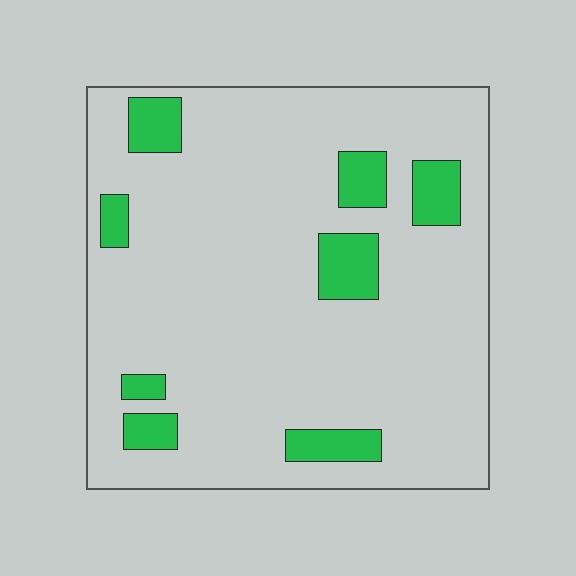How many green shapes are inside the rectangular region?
8.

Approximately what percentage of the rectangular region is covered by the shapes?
Approximately 15%.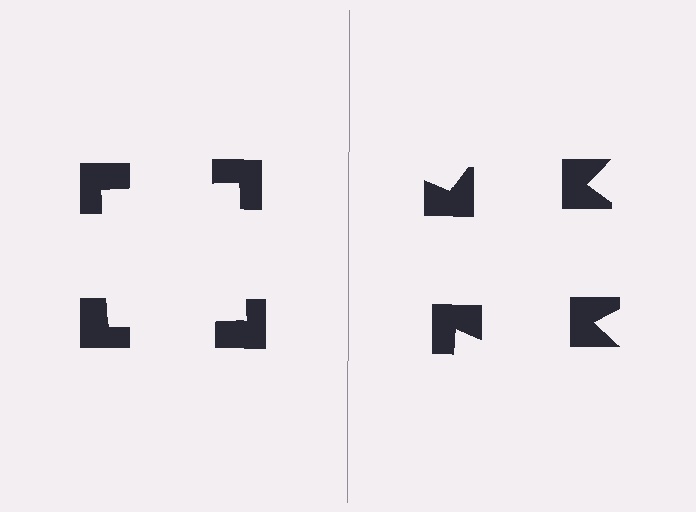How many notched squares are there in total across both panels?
8 — 4 on each side.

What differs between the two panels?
The notched squares are positioned identically on both sides; only the wedge orientations differ. On the left they align to a square; on the right they are misaligned.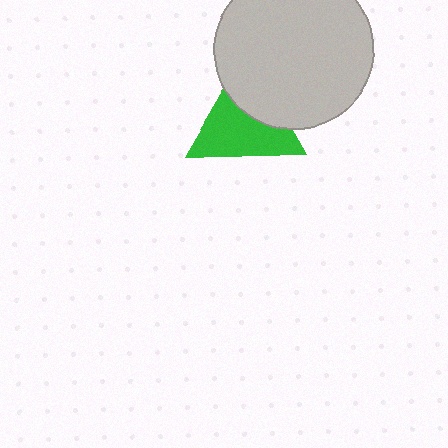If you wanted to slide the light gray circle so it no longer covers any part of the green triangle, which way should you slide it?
Slide it toward the upper-right — that is the most direct way to separate the two shapes.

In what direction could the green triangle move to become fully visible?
The green triangle could move toward the lower-left. That would shift it out from behind the light gray circle entirely.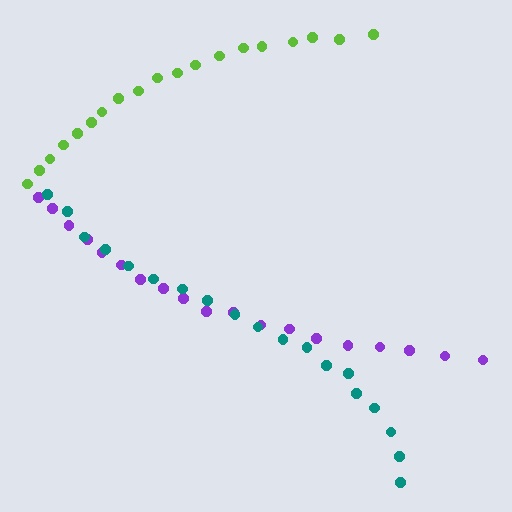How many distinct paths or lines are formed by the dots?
There are 3 distinct paths.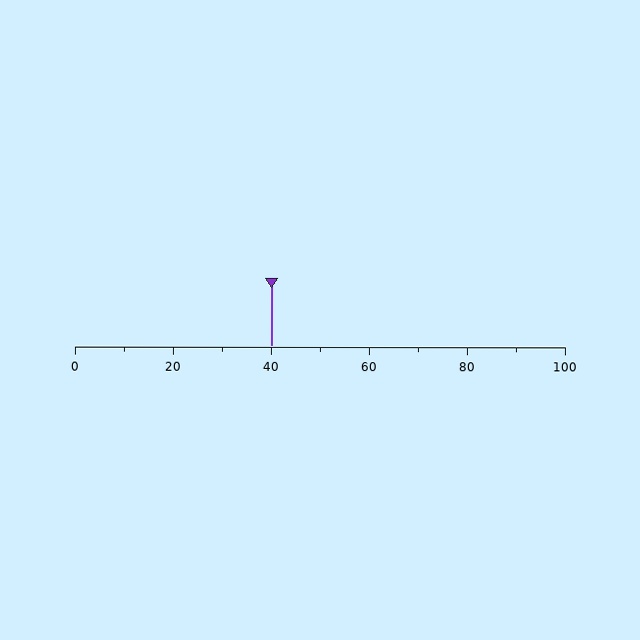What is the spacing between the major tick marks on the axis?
The major ticks are spaced 20 apart.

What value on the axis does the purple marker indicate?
The marker indicates approximately 40.